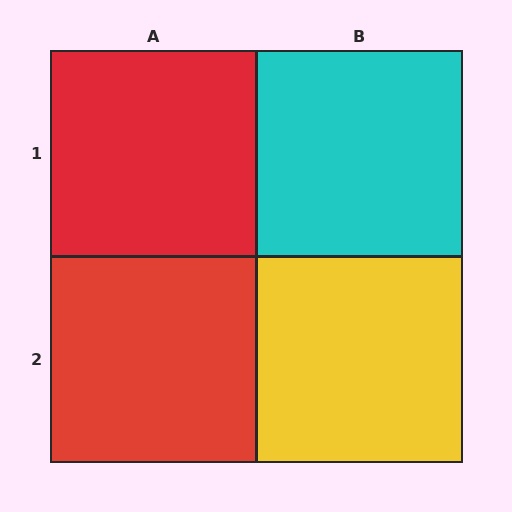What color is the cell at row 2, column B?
Yellow.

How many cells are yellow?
1 cell is yellow.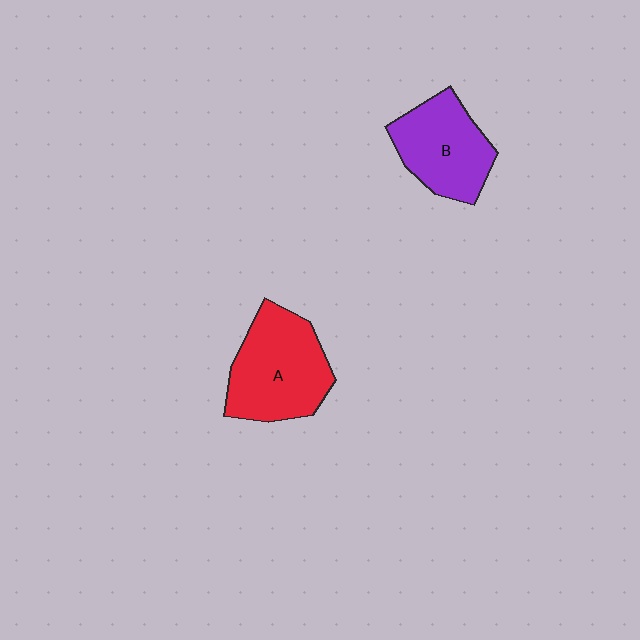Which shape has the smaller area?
Shape B (purple).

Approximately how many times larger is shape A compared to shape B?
Approximately 1.2 times.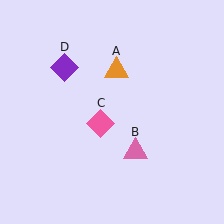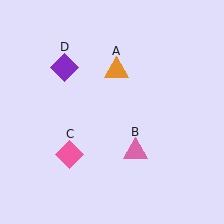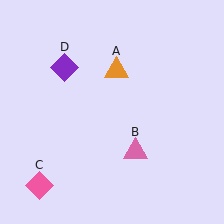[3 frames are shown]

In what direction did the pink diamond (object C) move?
The pink diamond (object C) moved down and to the left.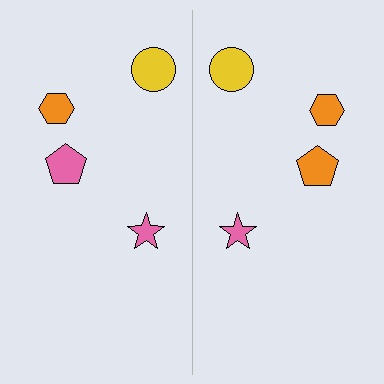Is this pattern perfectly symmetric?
No, the pattern is not perfectly symmetric. The orange pentagon on the right side breaks the symmetry — its mirror counterpart is pink.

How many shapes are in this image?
There are 8 shapes in this image.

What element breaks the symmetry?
The orange pentagon on the right side breaks the symmetry — its mirror counterpart is pink.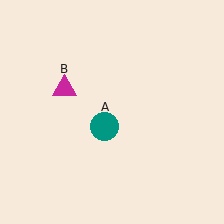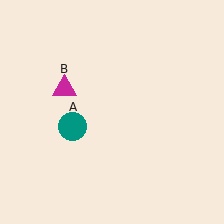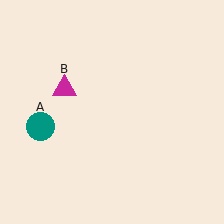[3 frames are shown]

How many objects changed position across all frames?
1 object changed position: teal circle (object A).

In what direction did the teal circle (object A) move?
The teal circle (object A) moved left.